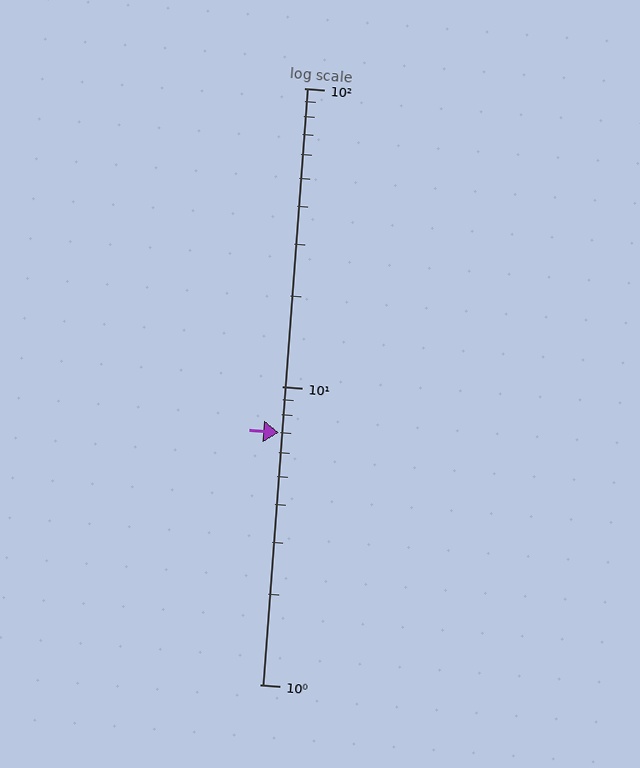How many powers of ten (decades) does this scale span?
The scale spans 2 decades, from 1 to 100.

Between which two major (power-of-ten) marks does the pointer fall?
The pointer is between 1 and 10.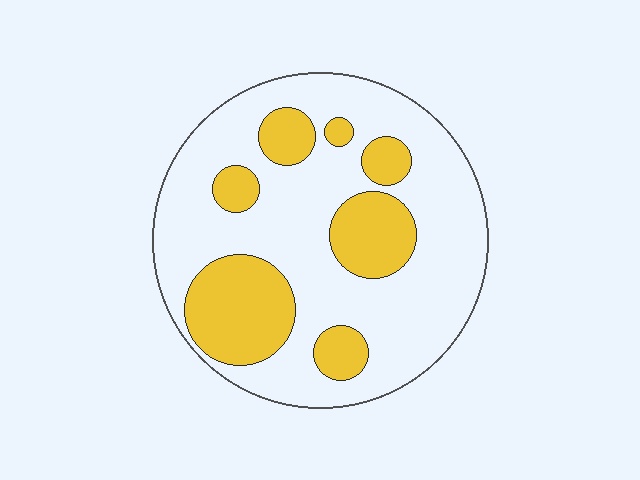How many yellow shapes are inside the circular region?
7.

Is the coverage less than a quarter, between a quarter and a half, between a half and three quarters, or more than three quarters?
Between a quarter and a half.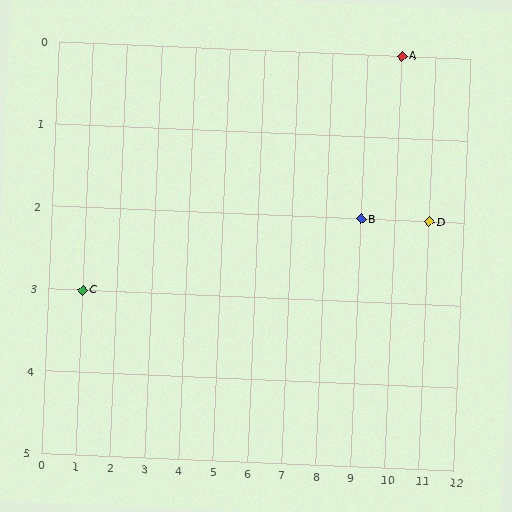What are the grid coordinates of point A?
Point A is at grid coordinates (10, 0).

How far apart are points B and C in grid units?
Points B and C are 8 columns and 1 row apart (about 8.1 grid units diagonally).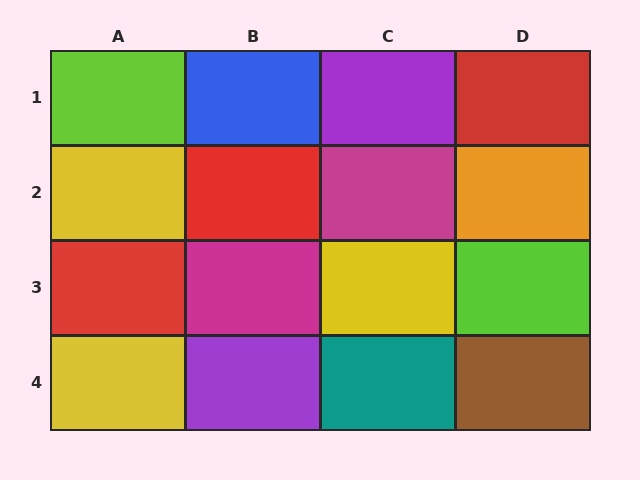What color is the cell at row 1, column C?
Purple.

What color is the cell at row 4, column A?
Yellow.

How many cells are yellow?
3 cells are yellow.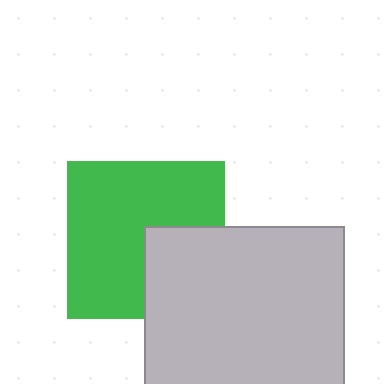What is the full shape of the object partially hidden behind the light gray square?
The partially hidden object is a green square.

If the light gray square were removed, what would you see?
You would see the complete green square.